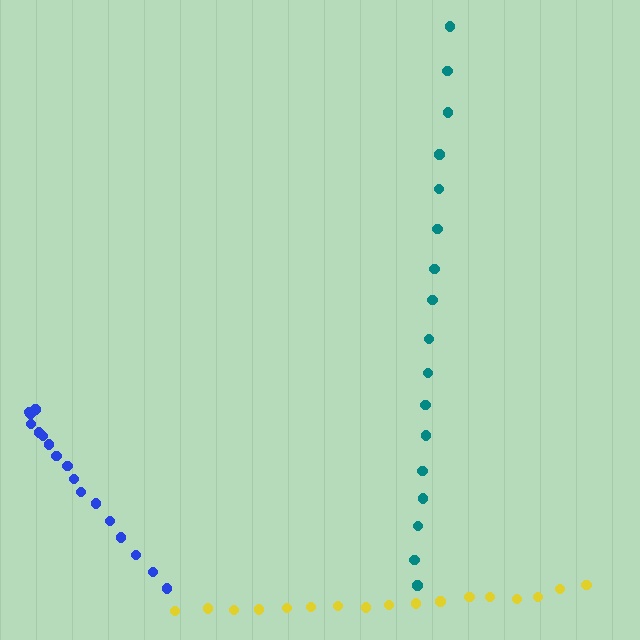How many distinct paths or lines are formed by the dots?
There are 3 distinct paths.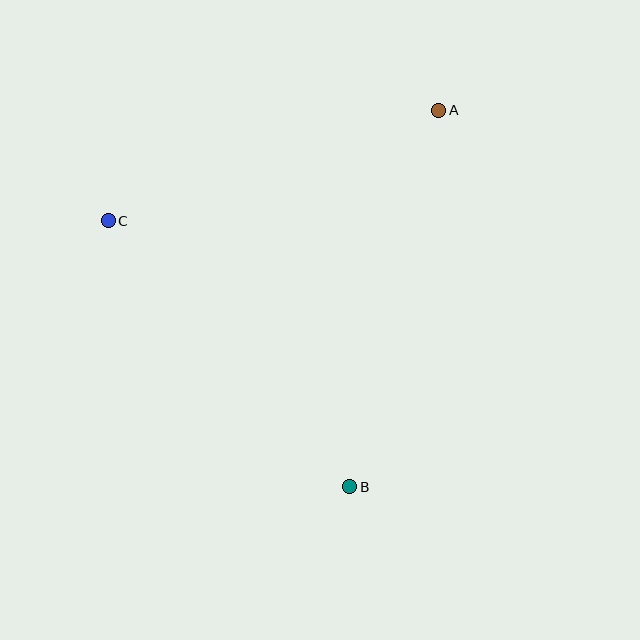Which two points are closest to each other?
Points A and C are closest to each other.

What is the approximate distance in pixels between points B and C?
The distance between B and C is approximately 359 pixels.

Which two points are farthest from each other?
Points A and B are farthest from each other.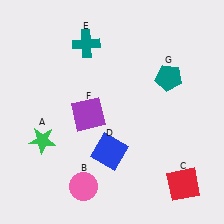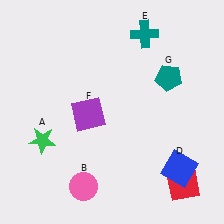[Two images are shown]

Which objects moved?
The objects that moved are: the blue square (D), the teal cross (E).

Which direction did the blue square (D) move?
The blue square (D) moved right.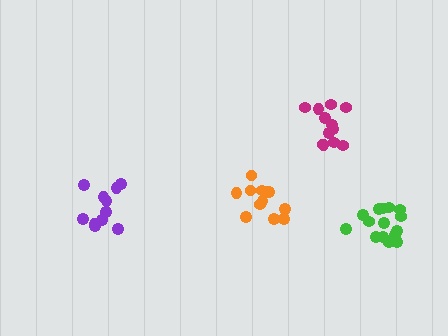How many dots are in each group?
Group 1: 12 dots, Group 2: 15 dots, Group 3: 11 dots, Group 4: 12 dots (50 total).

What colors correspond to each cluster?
The clusters are colored: orange, green, purple, magenta.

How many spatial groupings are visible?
There are 4 spatial groupings.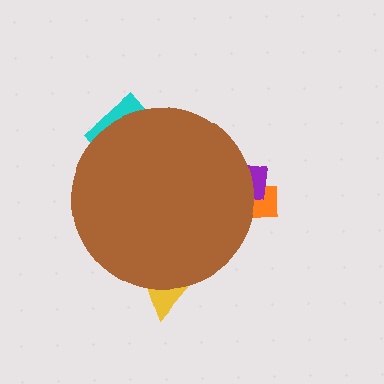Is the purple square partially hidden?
Yes, the purple square is partially hidden behind the brown circle.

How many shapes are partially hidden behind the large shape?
4 shapes are partially hidden.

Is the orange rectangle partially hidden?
Yes, the orange rectangle is partially hidden behind the brown circle.